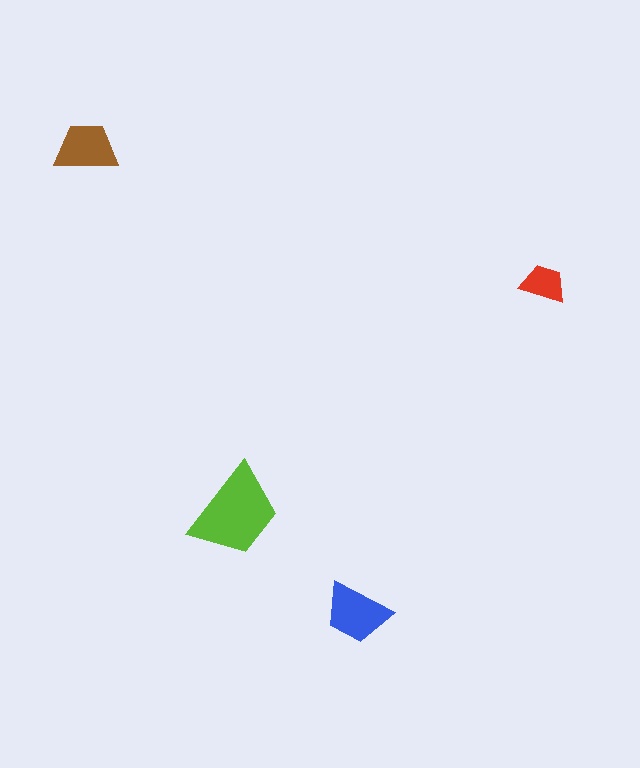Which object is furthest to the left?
The brown trapezoid is leftmost.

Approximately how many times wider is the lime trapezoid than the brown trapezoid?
About 1.5 times wider.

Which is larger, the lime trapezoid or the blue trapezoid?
The lime one.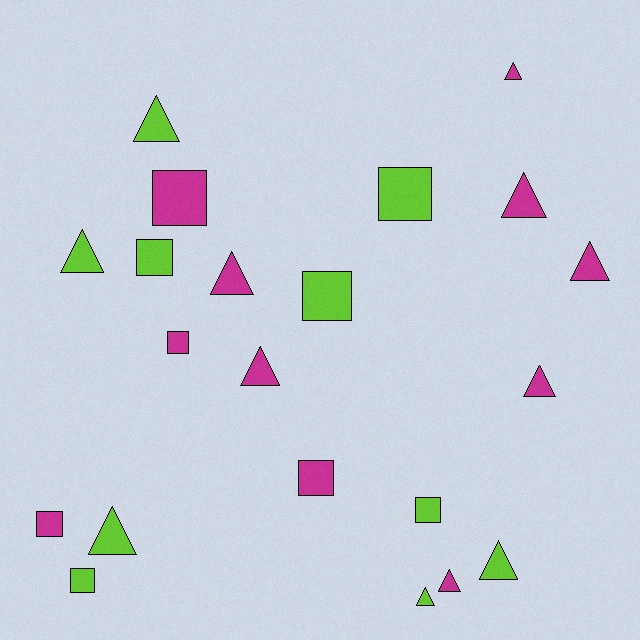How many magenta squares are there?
There are 4 magenta squares.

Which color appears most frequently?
Magenta, with 11 objects.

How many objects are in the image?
There are 21 objects.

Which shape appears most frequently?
Triangle, with 12 objects.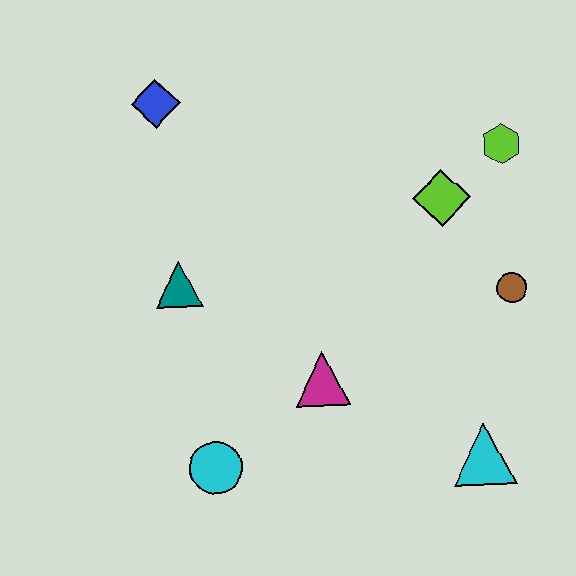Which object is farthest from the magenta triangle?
The blue diamond is farthest from the magenta triangle.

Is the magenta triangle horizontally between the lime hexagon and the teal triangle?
Yes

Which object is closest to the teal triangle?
The magenta triangle is closest to the teal triangle.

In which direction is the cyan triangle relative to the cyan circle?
The cyan triangle is to the right of the cyan circle.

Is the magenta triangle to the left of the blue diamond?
No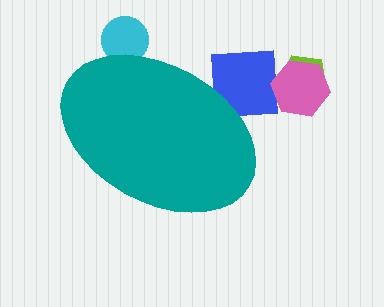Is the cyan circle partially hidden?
Yes, the cyan circle is partially hidden behind the teal ellipse.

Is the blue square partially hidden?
Yes, the blue square is partially hidden behind the teal ellipse.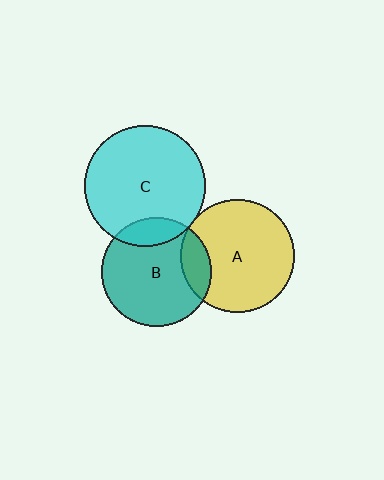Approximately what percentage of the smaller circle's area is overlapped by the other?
Approximately 15%.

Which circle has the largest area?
Circle C (cyan).